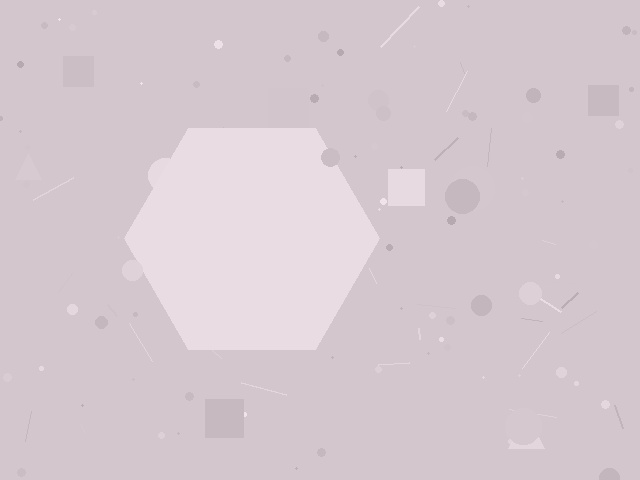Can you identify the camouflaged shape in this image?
The camouflaged shape is a hexagon.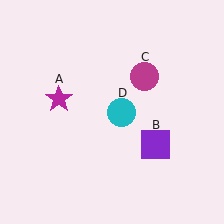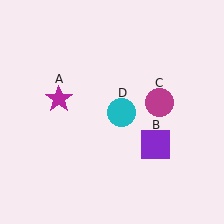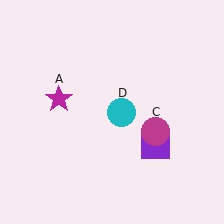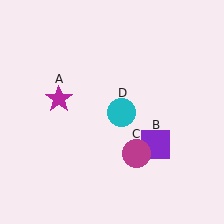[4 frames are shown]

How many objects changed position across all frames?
1 object changed position: magenta circle (object C).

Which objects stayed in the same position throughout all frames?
Magenta star (object A) and purple square (object B) and cyan circle (object D) remained stationary.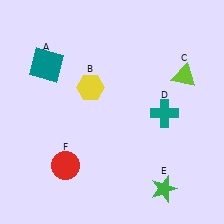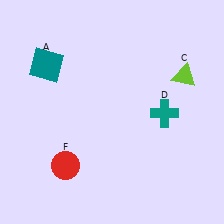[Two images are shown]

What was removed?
The green star (E), the yellow hexagon (B) were removed in Image 2.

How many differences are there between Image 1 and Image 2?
There are 2 differences between the two images.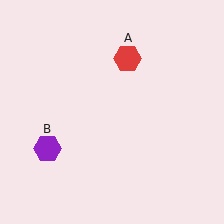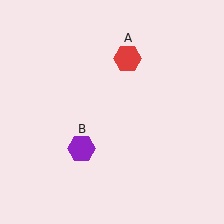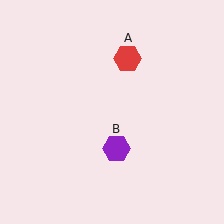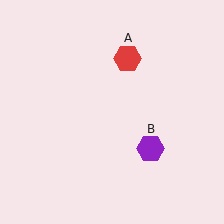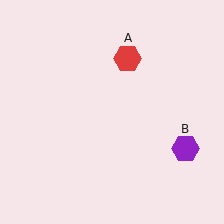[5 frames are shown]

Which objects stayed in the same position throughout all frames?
Red hexagon (object A) remained stationary.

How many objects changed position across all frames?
1 object changed position: purple hexagon (object B).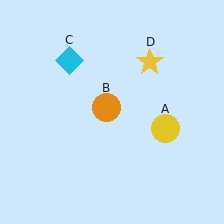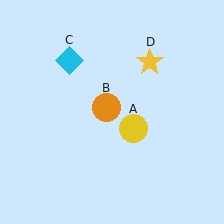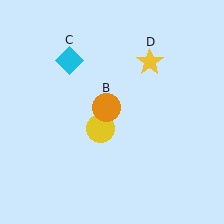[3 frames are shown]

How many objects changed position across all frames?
1 object changed position: yellow circle (object A).